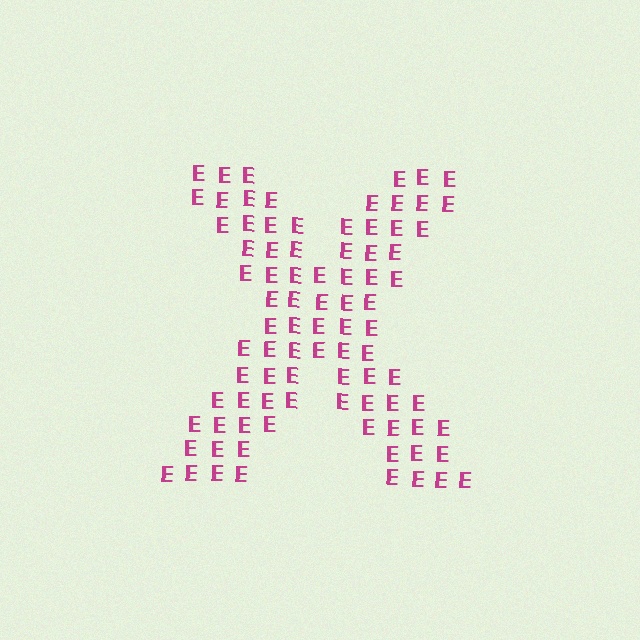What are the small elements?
The small elements are letter E's.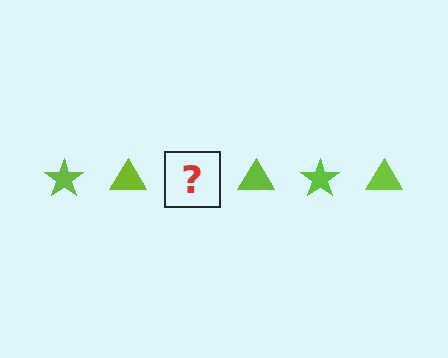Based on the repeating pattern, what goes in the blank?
The blank should be a lime star.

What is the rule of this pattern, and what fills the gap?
The rule is that the pattern cycles through star, triangle shapes in lime. The gap should be filled with a lime star.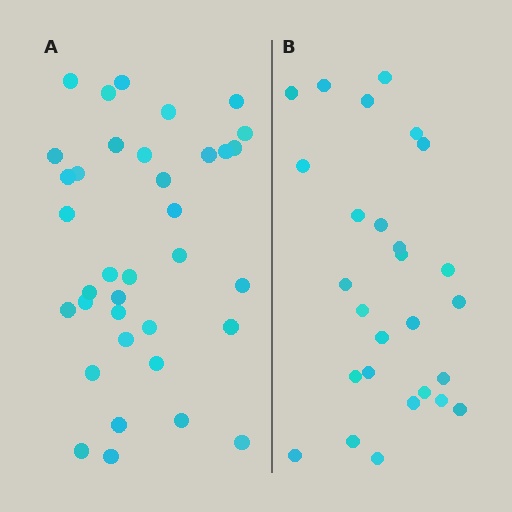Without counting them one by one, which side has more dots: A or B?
Region A (the left region) has more dots.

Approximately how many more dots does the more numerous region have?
Region A has roughly 8 or so more dots than region B.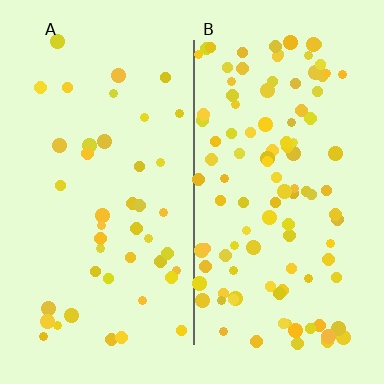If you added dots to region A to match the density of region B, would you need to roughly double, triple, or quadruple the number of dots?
Approximately double.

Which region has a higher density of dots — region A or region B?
B (the right).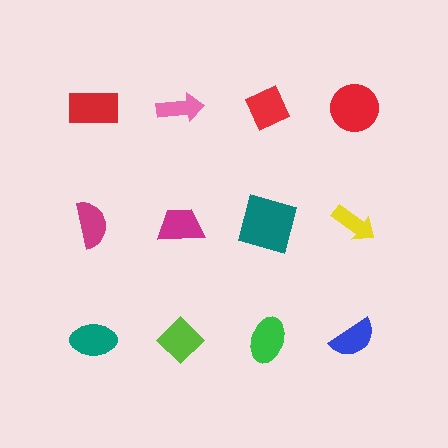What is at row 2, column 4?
A yellow arrow.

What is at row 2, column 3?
A teal square.